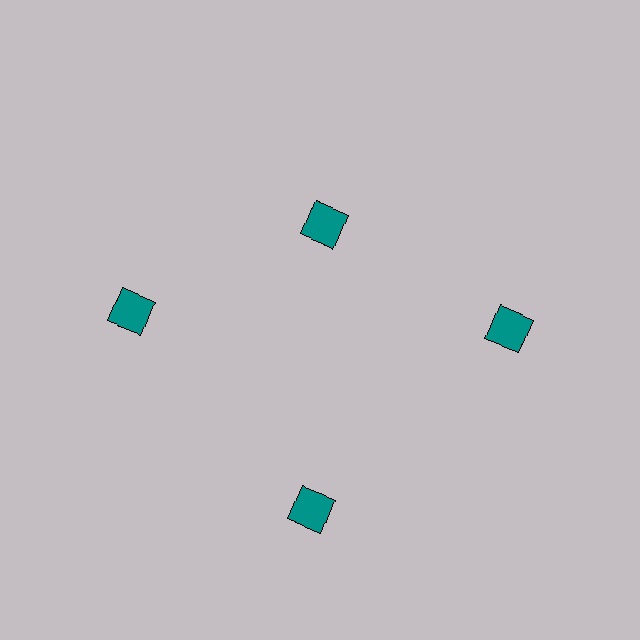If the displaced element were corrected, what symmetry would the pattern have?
It would have 4-fold rotational symmetry — the pattern would map onto itself every 90 degrees.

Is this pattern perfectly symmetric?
No. The 4 teal squares are arranged in a ring, but one element near the 12 o'clock position is pulled inward toward the center, breaking the 4-fold rotational symmetry.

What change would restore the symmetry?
The symmetry would be restored by moving it outward, back onto the ring so that all 4 squares sit at equal angles and equal distance from the center.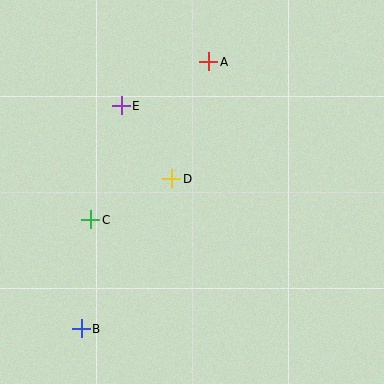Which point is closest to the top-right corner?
Point A is closest to the top-right corner.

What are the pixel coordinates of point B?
Point B is at (81, 329).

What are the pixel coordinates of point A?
Point A is at (209, 62).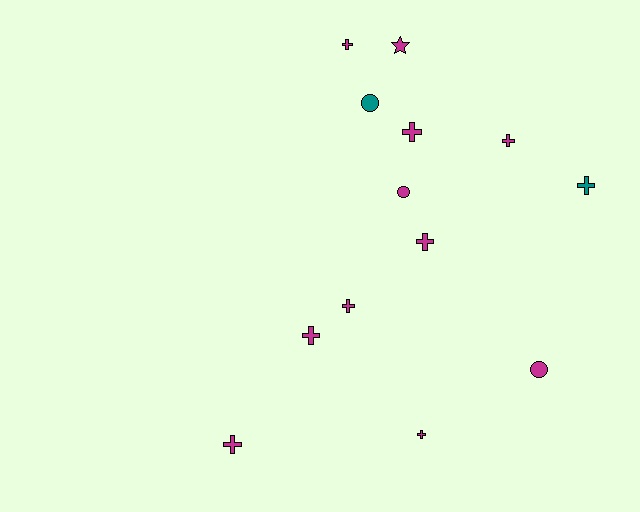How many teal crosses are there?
There is 1 teal cross.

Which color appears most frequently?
Magenta, with 11 objects.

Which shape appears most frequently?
Cross, with 9 objects.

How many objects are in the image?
There are 13 objects.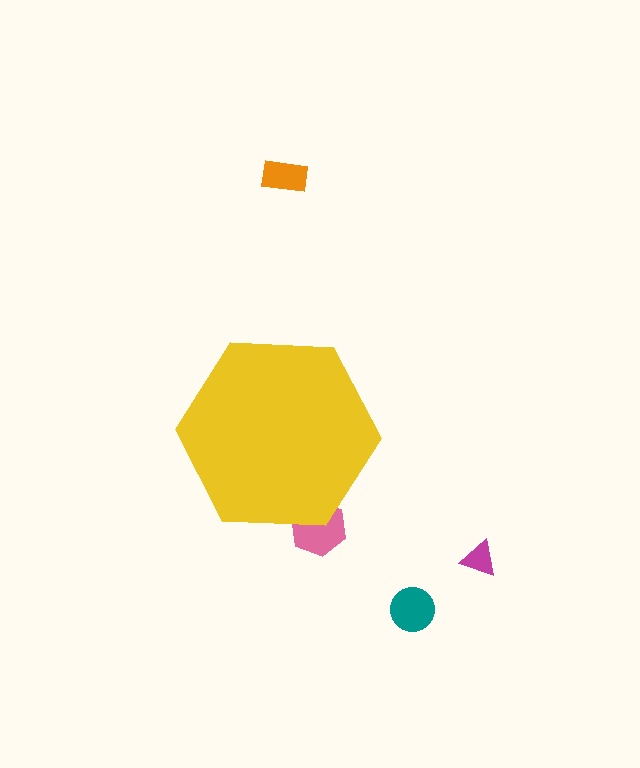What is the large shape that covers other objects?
A yellow hexagon.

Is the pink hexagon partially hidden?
Yes, the pink hexagon is partially hidden behind the yellow hexagon.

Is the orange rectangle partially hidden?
No, the orange rectangle is fully visible.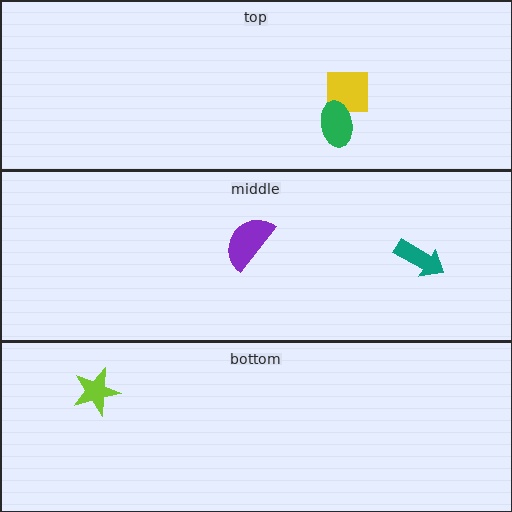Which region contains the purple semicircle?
The middle region.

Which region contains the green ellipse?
The top region.